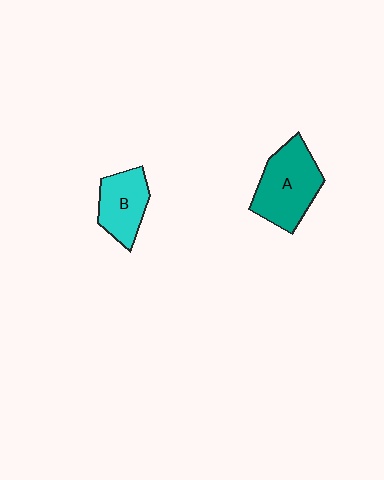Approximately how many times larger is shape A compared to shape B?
Approximately 1.4 times.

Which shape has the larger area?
Shape A (teal).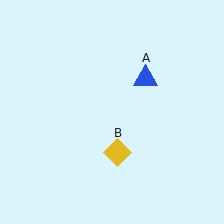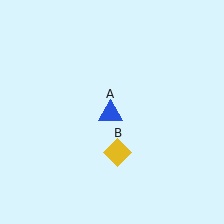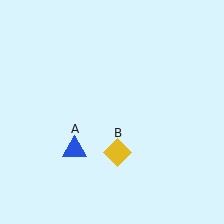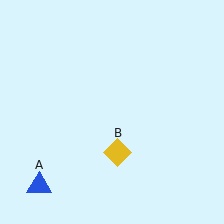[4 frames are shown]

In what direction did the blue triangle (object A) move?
The blue triangle (object A) moved down and to the left.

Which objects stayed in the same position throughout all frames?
Yellow diamond (object B) remained stationary.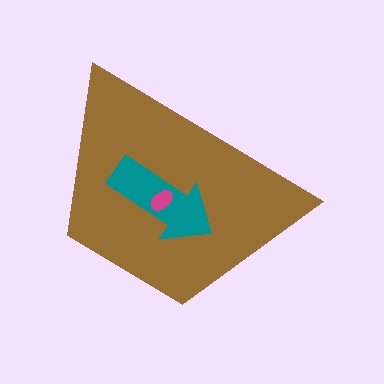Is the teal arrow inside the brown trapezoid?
Yes.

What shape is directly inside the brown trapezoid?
The teal arrow.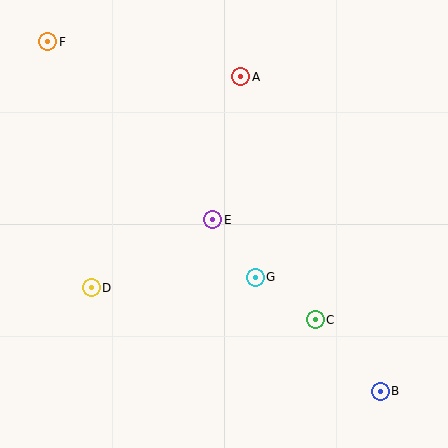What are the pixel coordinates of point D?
Point D is at (91, 288).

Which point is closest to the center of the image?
Point E at (213, 220) is closest to the center.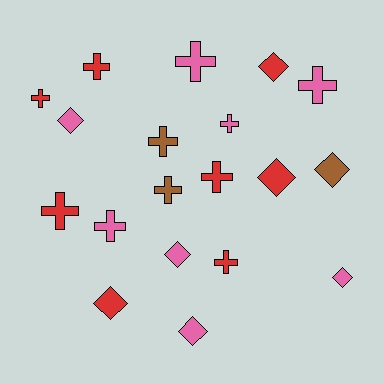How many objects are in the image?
There are 19 objects.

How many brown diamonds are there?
There is 1 brown diamond.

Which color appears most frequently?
Red, with 8 objects.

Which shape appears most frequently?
Cross, with 11 objects.